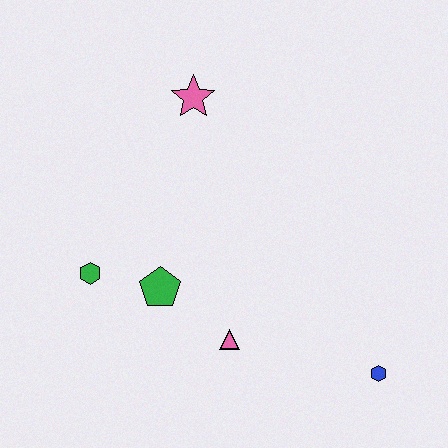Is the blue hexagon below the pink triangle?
Yes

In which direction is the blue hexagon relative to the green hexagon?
The blue hexagon is to the right of the green hexagon.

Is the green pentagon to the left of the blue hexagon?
Yes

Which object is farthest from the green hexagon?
The blue hexagon is farthest from the green hexagon.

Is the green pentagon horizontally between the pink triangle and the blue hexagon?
No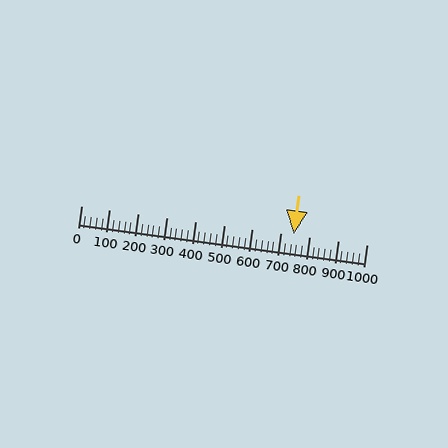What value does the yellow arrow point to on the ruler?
The yellow arrow points to approximately 744.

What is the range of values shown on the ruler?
The ruler shows values from 0 to 1000.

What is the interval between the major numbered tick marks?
The major tick marks are spaced 100 units apart.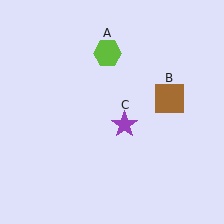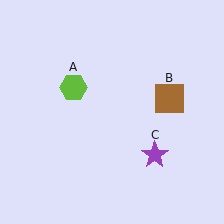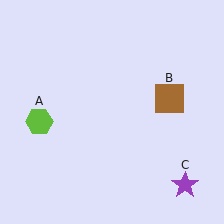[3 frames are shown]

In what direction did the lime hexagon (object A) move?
The lime hexagon (object A) moved down and to the left.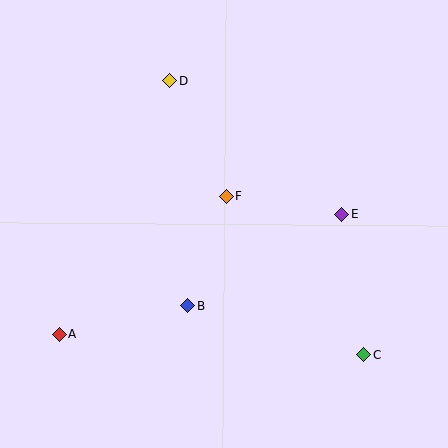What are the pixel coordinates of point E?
Point E is at (342, 214).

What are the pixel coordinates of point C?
Point C is at (364, 355).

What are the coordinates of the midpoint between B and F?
The midpoint between B and F is at (207, 251).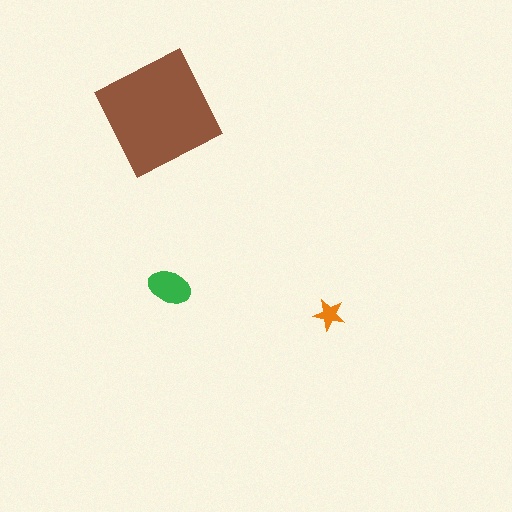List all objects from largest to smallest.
The brown square, the green ellipse, the orange star.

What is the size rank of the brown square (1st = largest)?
1st.